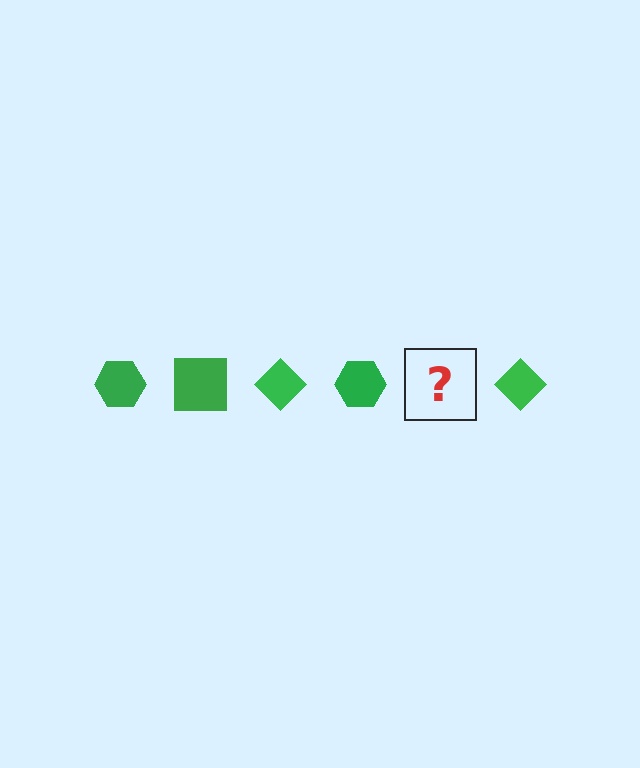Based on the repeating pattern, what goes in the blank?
The blank should be a green square.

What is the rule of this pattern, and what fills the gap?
The rule is that the pattern cycles through hexagon, square, diamond shapes in green. The gap should be filled with a green square.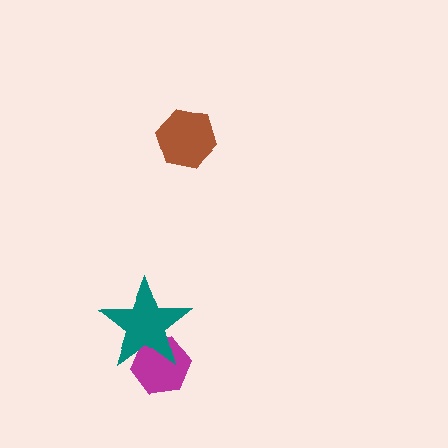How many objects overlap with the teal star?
1 object overlaps with the teal star.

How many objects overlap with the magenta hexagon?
1 object overlaps with the magenta hexagon.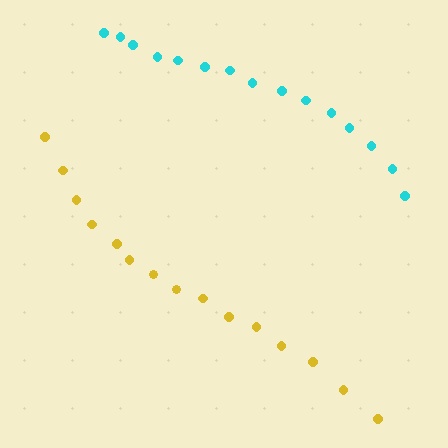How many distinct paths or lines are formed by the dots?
There are 2 distinct paths.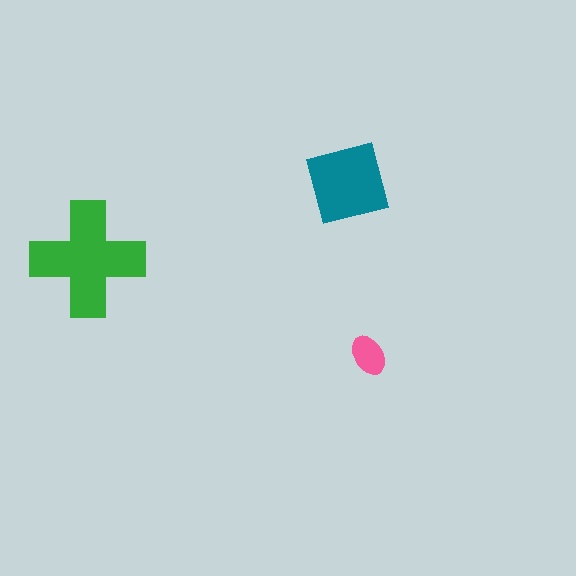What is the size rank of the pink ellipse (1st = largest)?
3rd.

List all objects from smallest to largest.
The pink ellipse, the teal square, the green cross.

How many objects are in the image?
There are 3 objects in the image.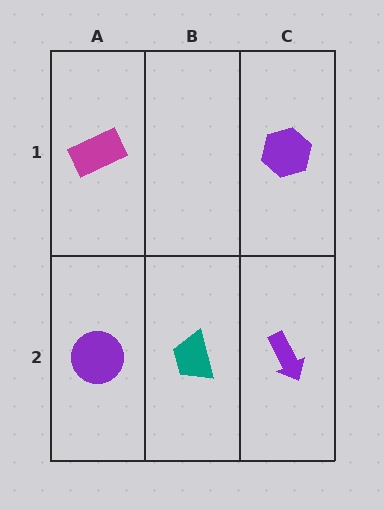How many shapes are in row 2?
3 shapes.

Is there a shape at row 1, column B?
No, that cell is empty.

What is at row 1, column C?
A purple hexagon.